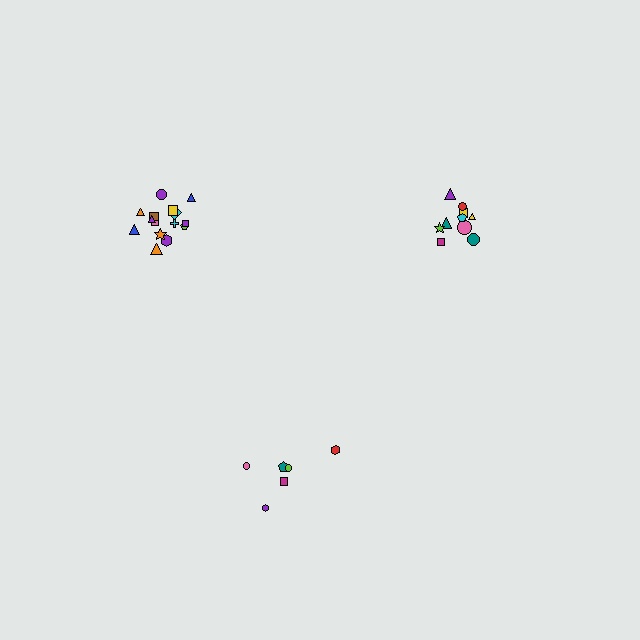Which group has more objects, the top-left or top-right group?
The top-left group.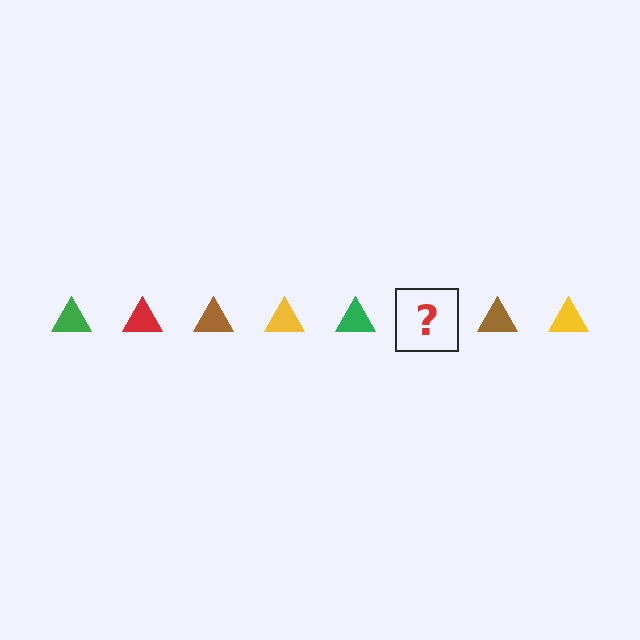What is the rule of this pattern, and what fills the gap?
The rule is that the pattern cycles through green, red, brown, yellow triangles. The gap should be filled with a red triangle.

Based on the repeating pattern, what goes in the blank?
The blank should be a red triangle.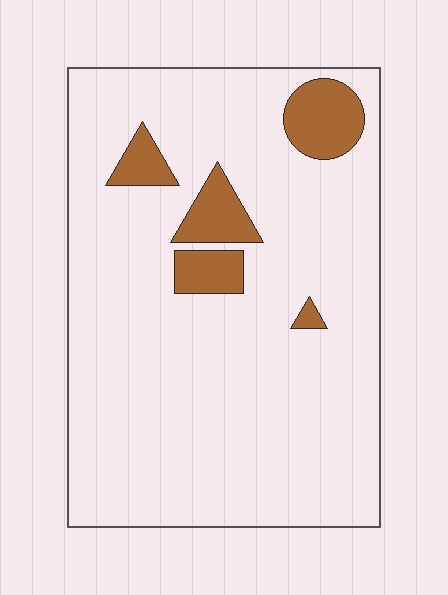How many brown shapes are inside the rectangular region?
5.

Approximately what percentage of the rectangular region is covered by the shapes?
Approximately 10%.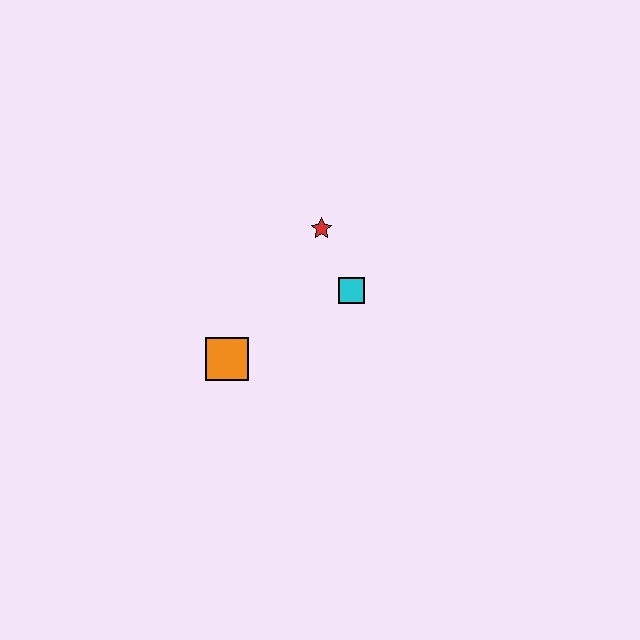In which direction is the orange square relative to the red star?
The orange square is below the red star.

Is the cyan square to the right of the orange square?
Yes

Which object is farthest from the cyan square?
The orange square is farthest from the cyan square.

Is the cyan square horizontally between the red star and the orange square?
No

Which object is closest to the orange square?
The cyan square is closest to the orange square.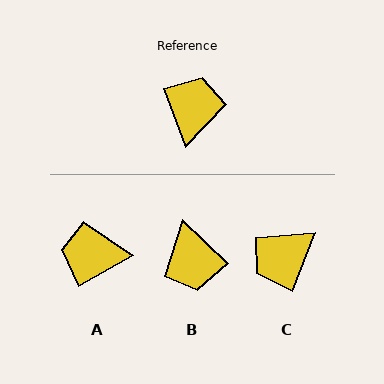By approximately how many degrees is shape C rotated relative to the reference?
Approximately 139 degrees counter-clockwise.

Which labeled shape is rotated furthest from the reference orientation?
B, about 154 degrees away.